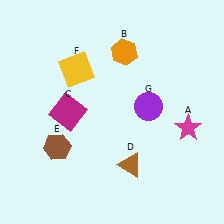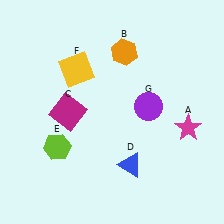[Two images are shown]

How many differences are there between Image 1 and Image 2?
There are 2 differences between the two images.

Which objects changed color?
D changed from brown to blue. E changed from brown to lime.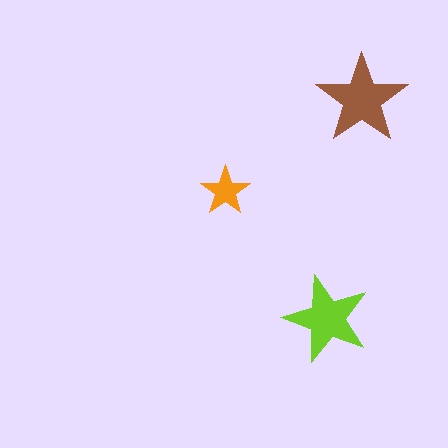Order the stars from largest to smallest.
the brown one, the lime one, the orange one.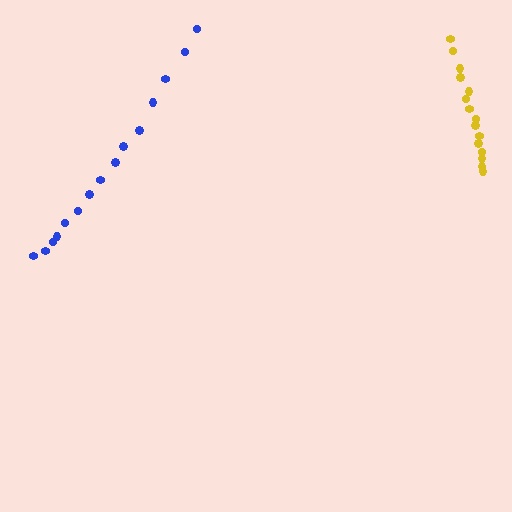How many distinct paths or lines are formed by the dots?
There are 2 distinct paths.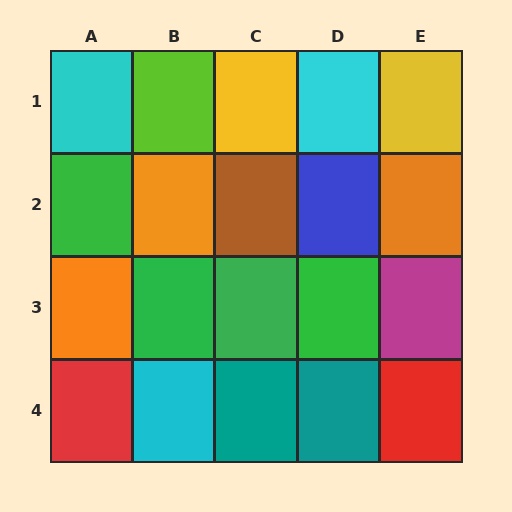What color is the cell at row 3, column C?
Green.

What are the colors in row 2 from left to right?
Green, orange, brown, blue, orange.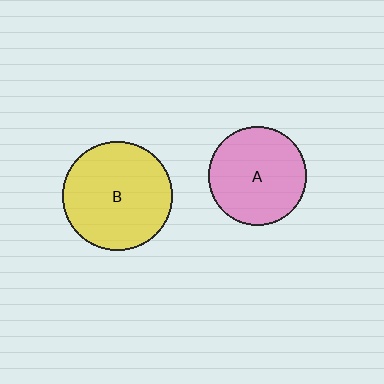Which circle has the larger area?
Circle B (yellow).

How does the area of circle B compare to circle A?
Approximately 1.2 times.